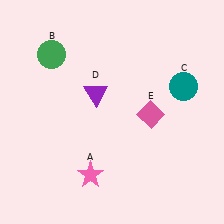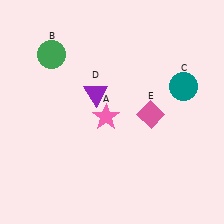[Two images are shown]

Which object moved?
The pink star (A) moved up.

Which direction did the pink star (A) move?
The pink star (A) moved up.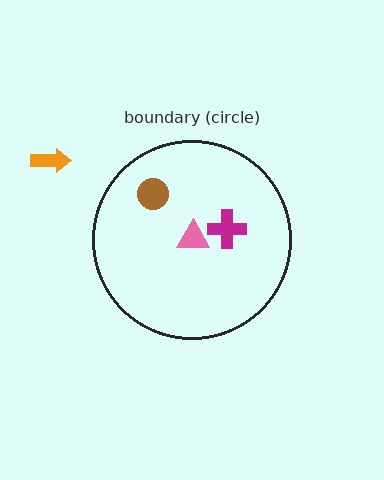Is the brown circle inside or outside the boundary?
Inside.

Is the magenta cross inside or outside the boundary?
Inside.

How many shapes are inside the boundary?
3 inside, 1 outside.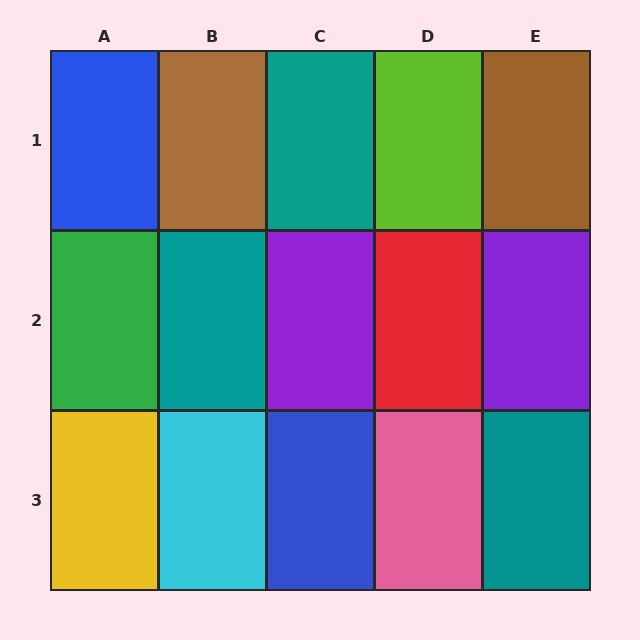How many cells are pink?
1 cell is pink.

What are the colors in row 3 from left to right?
Yellow, cyan, blue, pink, teal.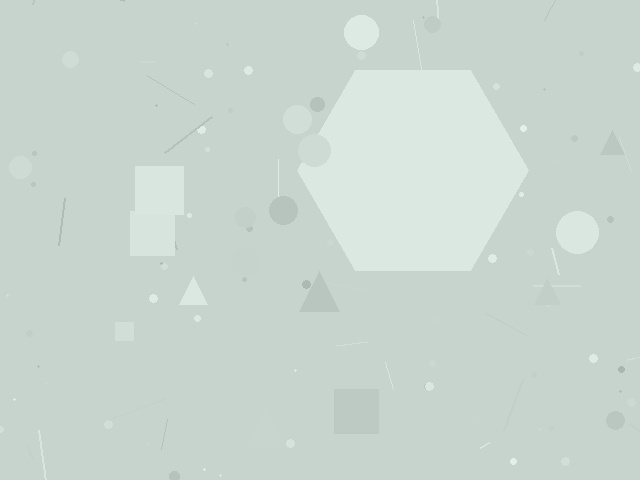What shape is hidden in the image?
A hexagon is hidden in the image.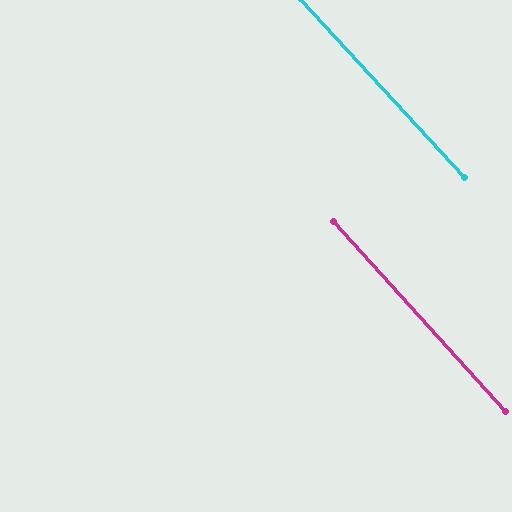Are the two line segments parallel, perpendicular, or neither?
Parallel — their directions differ by only 0.3°.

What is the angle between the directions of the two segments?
Approximately 0 degrees.